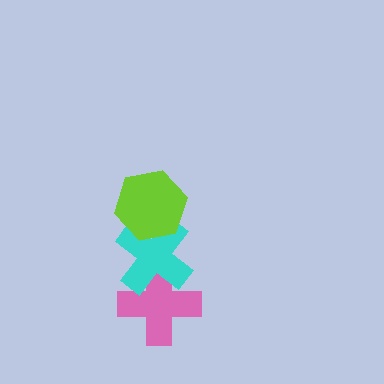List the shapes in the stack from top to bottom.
From top to bottom: the lime hexagon, the cyan cross, the pink cross.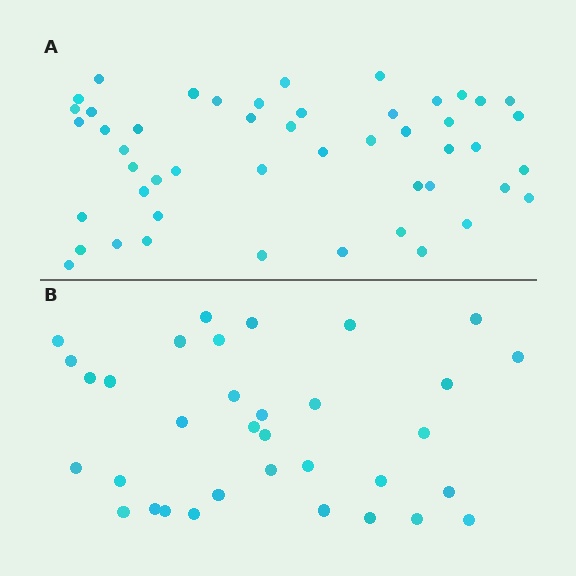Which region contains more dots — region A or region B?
Region A (the top region) has more dots.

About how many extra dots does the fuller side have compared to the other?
Region A has approximately 15 more dots than region B.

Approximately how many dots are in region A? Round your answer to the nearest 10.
About 50 dots. (The exact count is 49, which rounds to 50.)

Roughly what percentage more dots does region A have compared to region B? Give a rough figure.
About 45% more.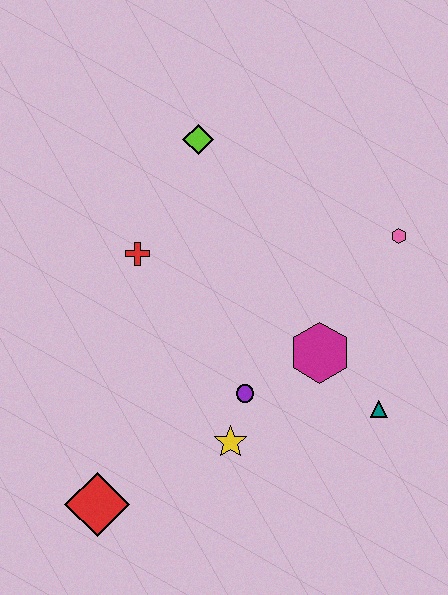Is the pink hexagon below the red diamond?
No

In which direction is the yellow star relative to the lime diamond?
The yellow star is below the lime diamond.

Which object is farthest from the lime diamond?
The red diamond is farthest from the lime diamond.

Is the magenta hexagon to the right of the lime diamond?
Yes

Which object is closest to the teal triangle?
The magenta hexagon is closest to the teal triangle.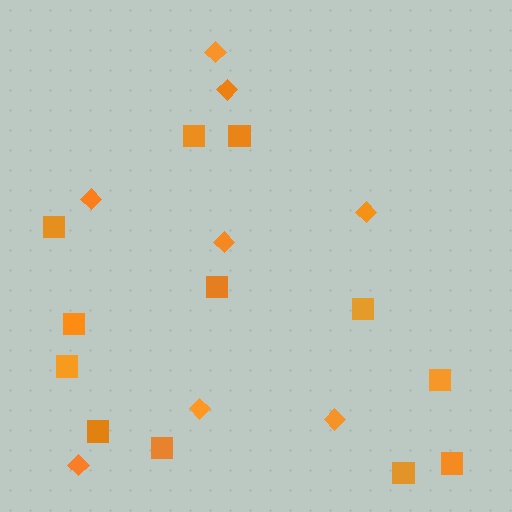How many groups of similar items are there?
There are 2 groups: one group of diamonds (8) and one group of squares (12).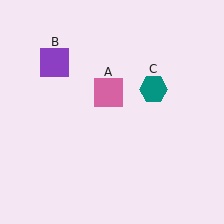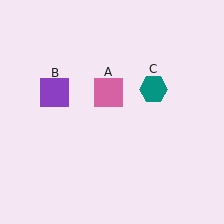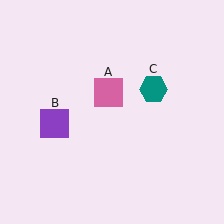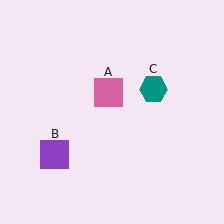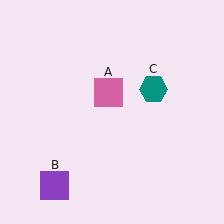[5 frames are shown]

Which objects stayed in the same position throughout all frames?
Pink square (object A) and teal hexagon (object C) remained stationary.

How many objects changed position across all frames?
1 object changed position: purple square (object B).